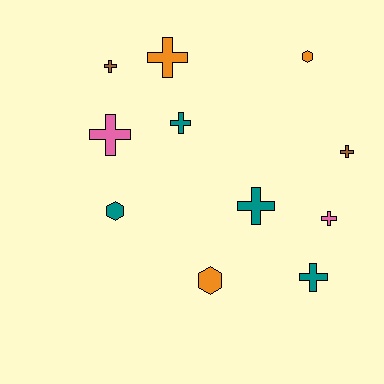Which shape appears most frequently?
Cross, with 8 objects.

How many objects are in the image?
There are 11 objects.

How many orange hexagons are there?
There are 2 orange hexagons.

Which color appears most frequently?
Teal, with 4 objects.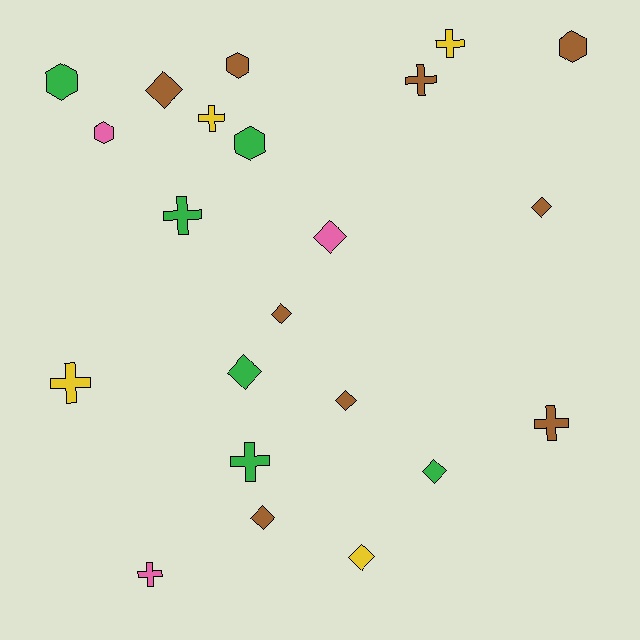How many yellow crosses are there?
There are 3 yellow crosses.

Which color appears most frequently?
Brown, with 9 objects.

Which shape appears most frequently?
Diamond, with 9 objects.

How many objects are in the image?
There are 22 objects.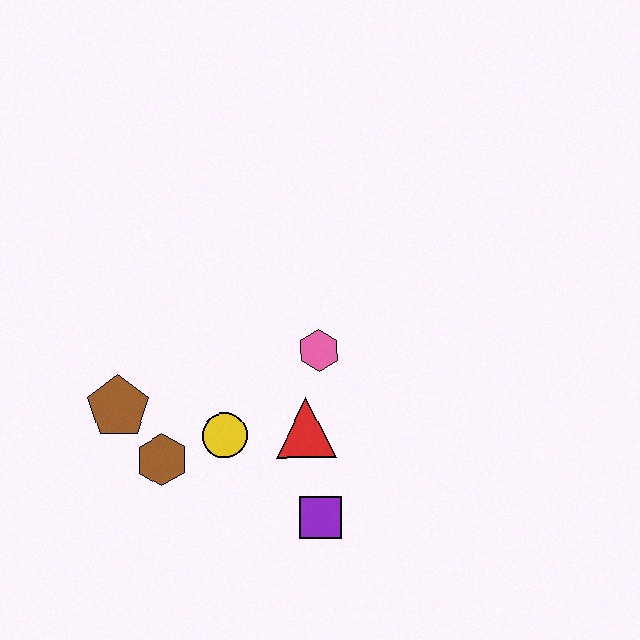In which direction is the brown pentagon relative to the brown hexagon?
The brown pentagon is above the brown hexagon.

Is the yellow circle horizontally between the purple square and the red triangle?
No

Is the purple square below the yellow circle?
Yes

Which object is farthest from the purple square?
The brown pentagon is farthest from the purple square.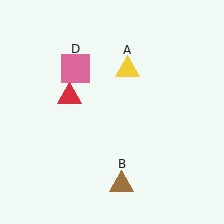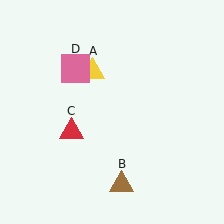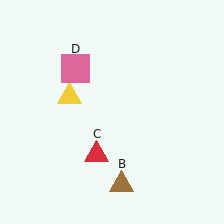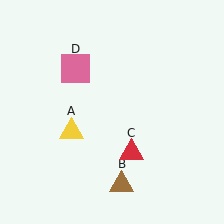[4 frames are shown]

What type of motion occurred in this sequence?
The yellow triangle (object A), red triangle (object C) rotated counterclockwise around the center of the scene.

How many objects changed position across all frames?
2 objects changed position: yellow triangle (object A), red triangle (object C).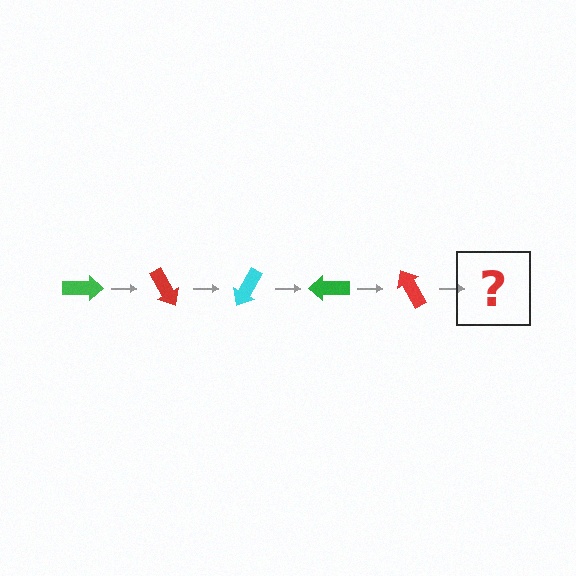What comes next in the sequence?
The next element should be a cyan arrow, rotated 300 degrees from the start.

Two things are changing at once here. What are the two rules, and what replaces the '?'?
The two rules are that it rotates 60 degrees each step and the color cycles through green, red, and cyan. The '?' should be a cyan arrow, rotated 300 degrees from the start.